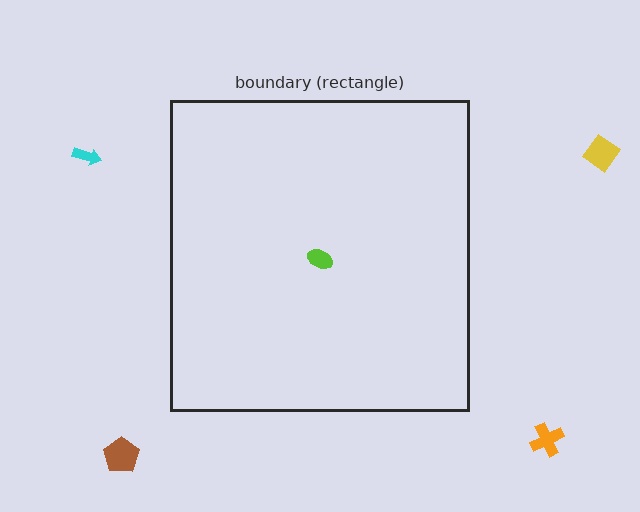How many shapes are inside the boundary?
1 inside, 4 outside.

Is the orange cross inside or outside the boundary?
Outside.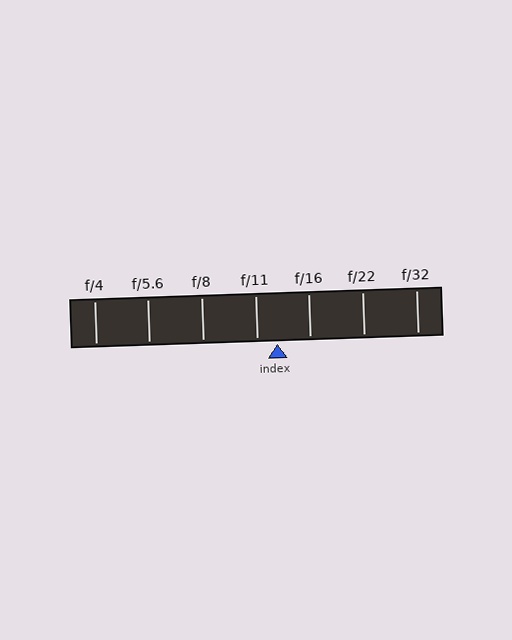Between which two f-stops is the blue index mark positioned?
The index mark is between f/11 and f/16.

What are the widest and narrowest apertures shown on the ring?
The widest aperture shown is f/4 and the narrowest is f/32.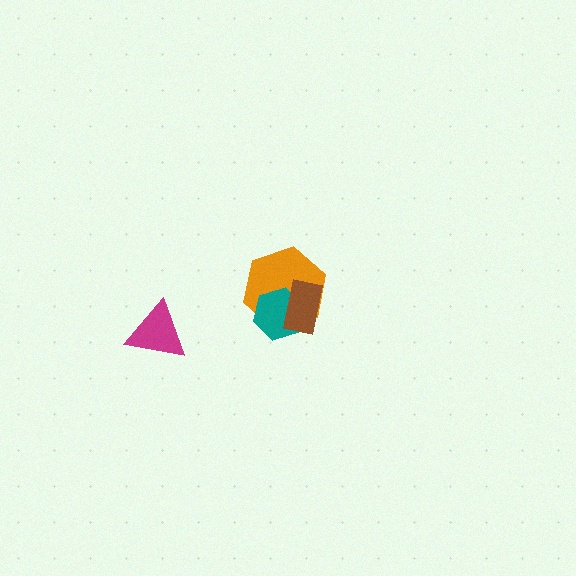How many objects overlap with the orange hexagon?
2 objects overlap with the orange hexagon.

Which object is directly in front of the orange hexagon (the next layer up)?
The teal hexagon is directly in front of the orange hexagon.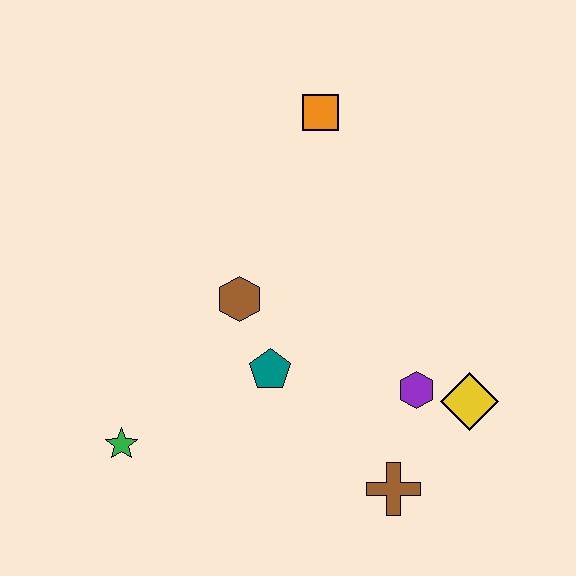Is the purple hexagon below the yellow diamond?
No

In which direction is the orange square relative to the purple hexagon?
The orange square is above the purple hexagon.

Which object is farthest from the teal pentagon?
The orange square is farthest from the teal pentagon.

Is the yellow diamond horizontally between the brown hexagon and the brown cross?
No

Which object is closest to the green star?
The teal pentagon is closest to the green star.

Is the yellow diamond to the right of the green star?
Yes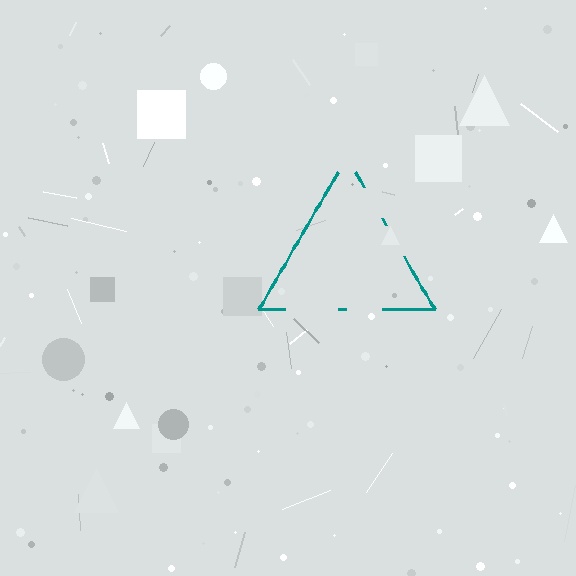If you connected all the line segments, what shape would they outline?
They would outline a triangle.